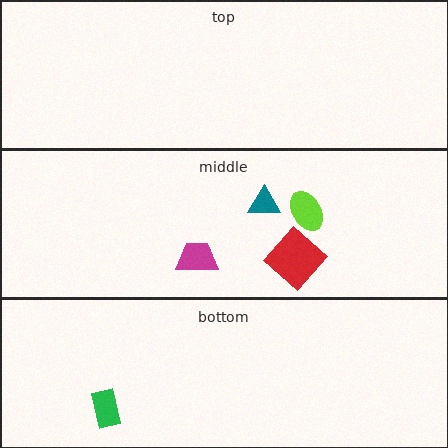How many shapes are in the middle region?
4.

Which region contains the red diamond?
The middle region.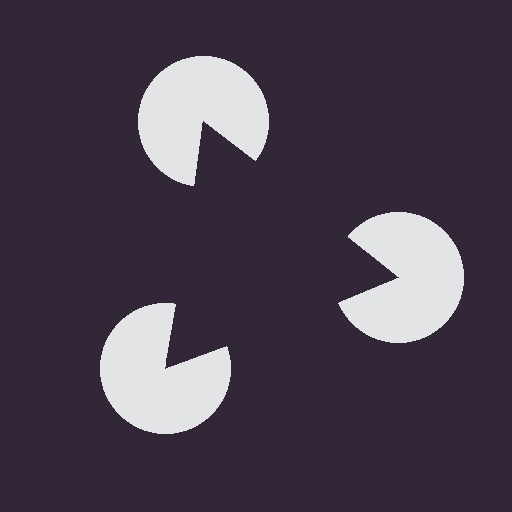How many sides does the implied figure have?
3 sides.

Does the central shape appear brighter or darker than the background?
It typically appears slightly darker than the background, even though no actual brightness change is drawn.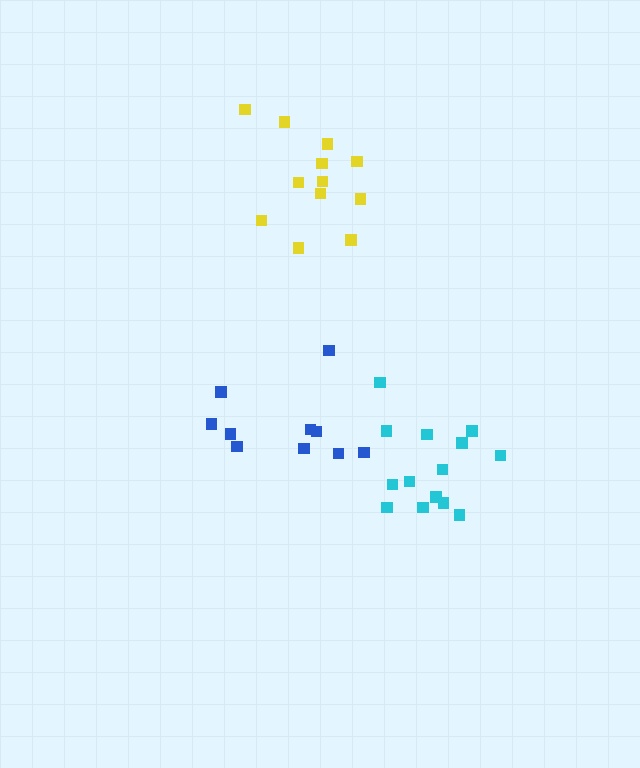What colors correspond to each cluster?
The clusters are colored: cyan, blue, yellow.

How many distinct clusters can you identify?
There are 3 distinct clusters.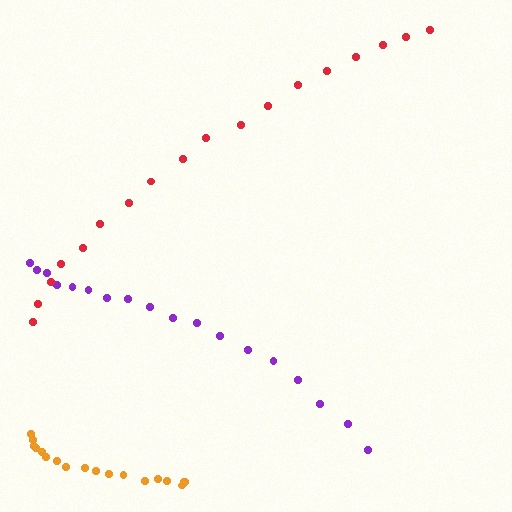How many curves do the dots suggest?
There are 3 distinct paths.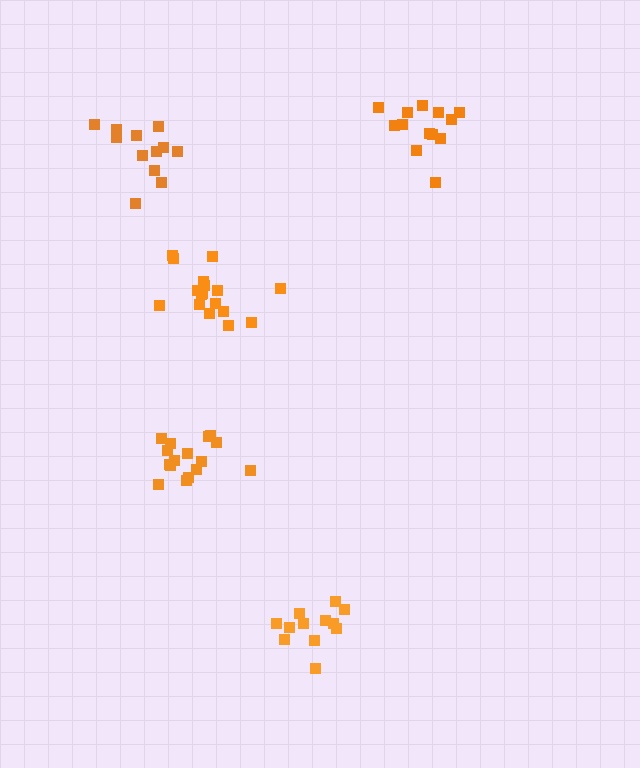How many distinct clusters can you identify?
There are 5 distinct clusters.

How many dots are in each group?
Group 1: 13 dots, Group 2: 16 dots, Group 3: 12 dots, Group 4: 17 dots, Group 5: 12 dots (70 total).